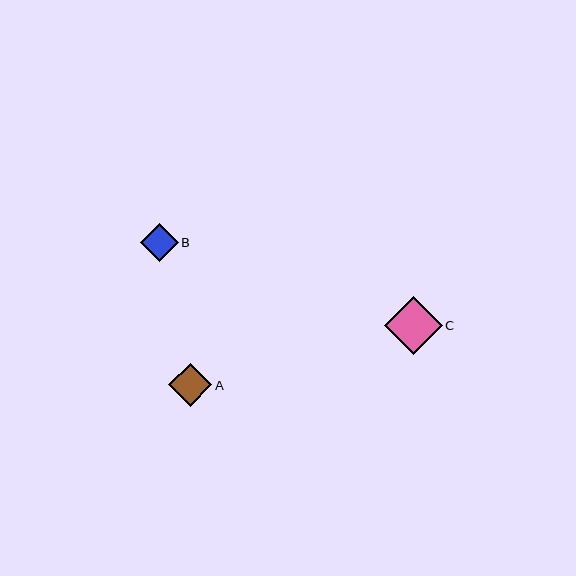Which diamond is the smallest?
Diamond B is the smallest with a size of approximately 38 pixels.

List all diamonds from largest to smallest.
From largest to smallest: C, A, B.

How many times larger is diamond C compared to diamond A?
Diamond C is approximately 1.3 times the size of diamond A.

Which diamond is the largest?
Diamond C is the largest with a size of approximately 58 pixels.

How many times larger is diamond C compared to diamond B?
Diamond C is approximately 1.5 times the size of diamond B.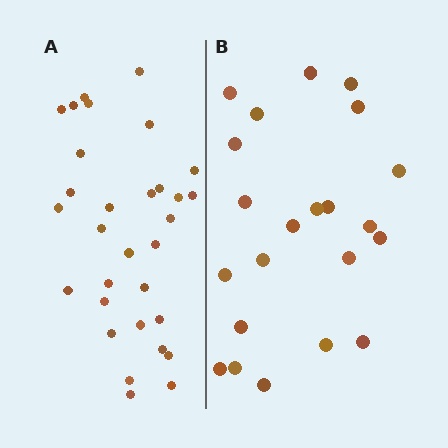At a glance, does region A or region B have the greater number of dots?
Region A (the left region) has more dots.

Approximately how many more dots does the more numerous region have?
Region A has roughly 8 or so more dots than region B.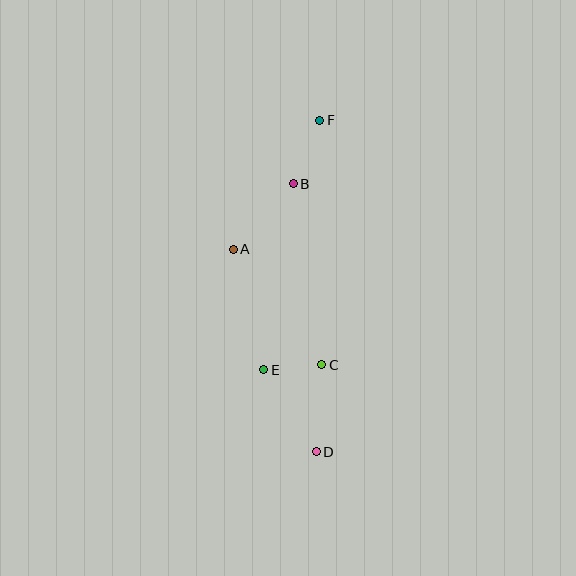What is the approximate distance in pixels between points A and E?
The distance between A and E is approximately 124 pixels.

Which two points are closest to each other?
Points C and E are closest to each other.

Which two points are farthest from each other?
Points D and F are farthest from each other.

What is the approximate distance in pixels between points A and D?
The distance between A and D is approximately 218 pixels.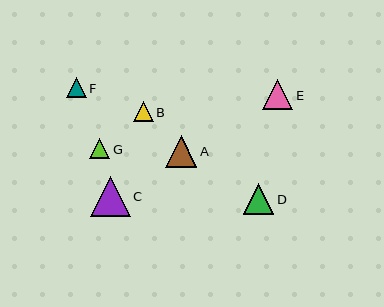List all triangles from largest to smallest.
From largest to smallest: C, A, D, E, B, F, G.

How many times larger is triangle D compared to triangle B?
Triangle D is approximately 1.5 times the size of triangle B.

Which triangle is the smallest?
Triangle G is the smallest with a size of approximately 20 pixels.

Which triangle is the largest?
Triangle C is the largest with a size of approximately 40 pixels.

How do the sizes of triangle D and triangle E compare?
Triangle D and triangle E are approximately the same size.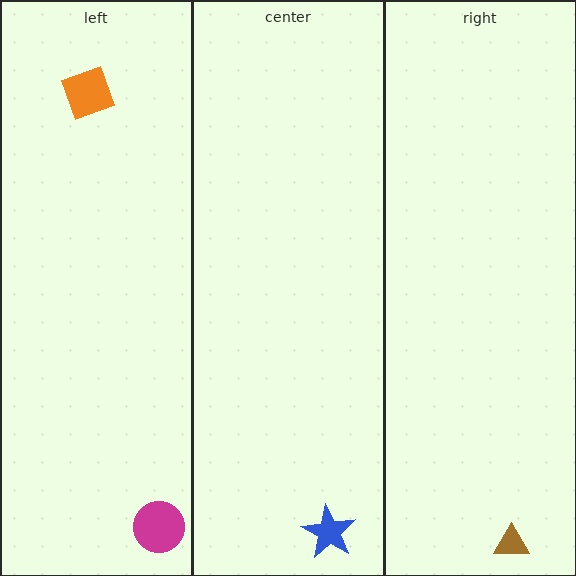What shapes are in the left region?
The orange square, the magenta circle.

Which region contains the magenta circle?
The left region.